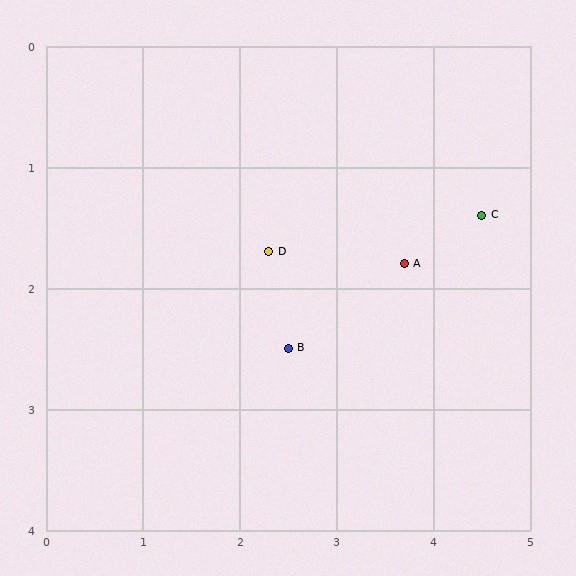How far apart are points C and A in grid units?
Points C and A are about 0.9 grid units apart.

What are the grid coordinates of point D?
Point D is at approximately (2.3, 1.7).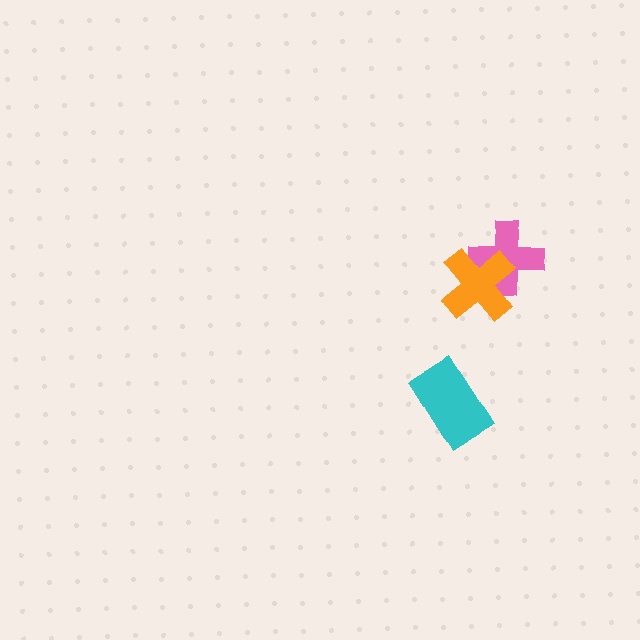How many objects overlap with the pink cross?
1 object overlaps with the pink cross.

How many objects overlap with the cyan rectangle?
0 objects overlap with the cyan rectangle.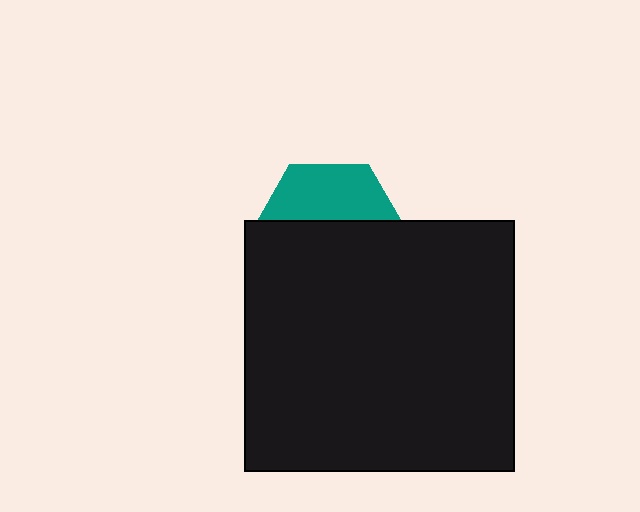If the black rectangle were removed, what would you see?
You would see the complete teal hexagon.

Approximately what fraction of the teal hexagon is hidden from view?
Roughly 62% of the teal hexagon is hidden behind the black rectangle.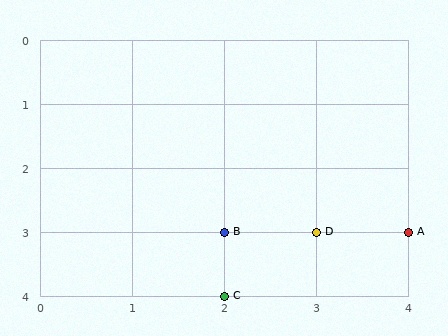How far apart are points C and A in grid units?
Points C and A are 2 columns and 1 row apart (about 2.2 grid units diagonally).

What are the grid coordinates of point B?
Point B is at grid coordinates (2, 3).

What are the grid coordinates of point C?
Point C is at grid coordinates (2, 4).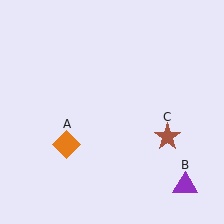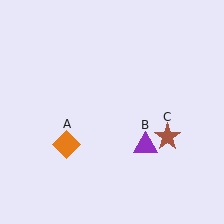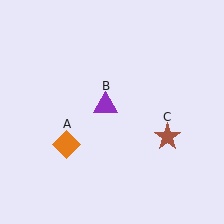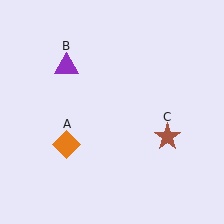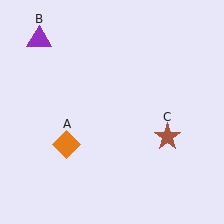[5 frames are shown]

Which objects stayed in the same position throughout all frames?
Orange diamond (object A) and brown star (object C) remained stationary.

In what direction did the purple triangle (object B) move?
The purple triangle (object B) moved up and to the left.